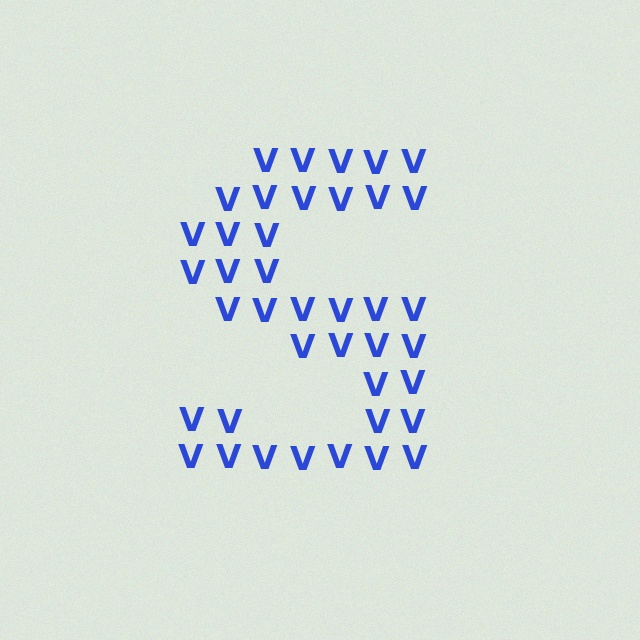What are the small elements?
The small elements are letter V's.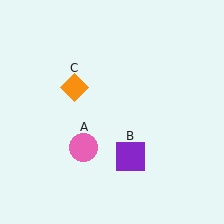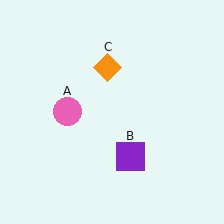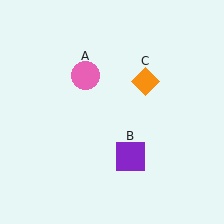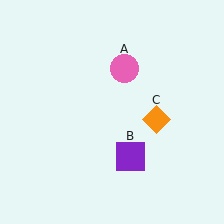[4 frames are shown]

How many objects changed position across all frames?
2 objects changed position: pink circle (object A), orange diamond (object C).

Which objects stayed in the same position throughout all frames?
Purple square (object B) remained stationary.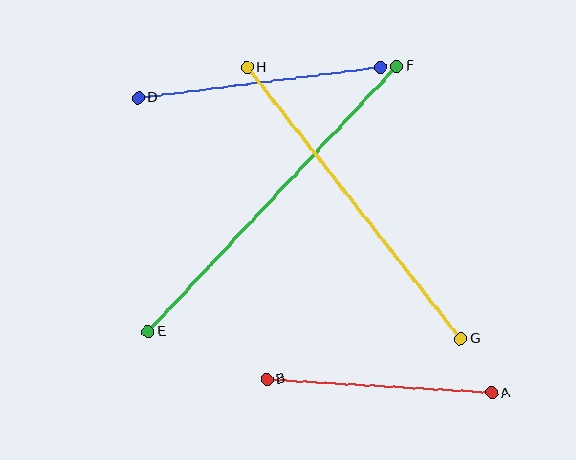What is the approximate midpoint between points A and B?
The midpoint is at approximately (379, 386) pixels.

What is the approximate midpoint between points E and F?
The midpoint is at approximately (272, 199) pixels.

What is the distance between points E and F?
The distance is approximately 363 pixels.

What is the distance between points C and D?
The distance is approximately 244 pixels.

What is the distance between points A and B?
The distance is approximately 225 pixels.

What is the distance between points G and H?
The distance is approximately 345 pixels.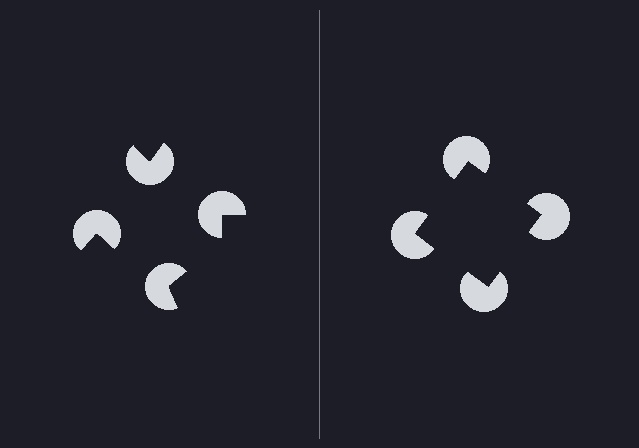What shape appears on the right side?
An illusory square.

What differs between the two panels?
The pac-man discs are positioned identically on both sides; only the wedge orientations differ. On the right they align to a square; on the left they are misaligned.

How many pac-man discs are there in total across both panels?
8 — 4 on each side.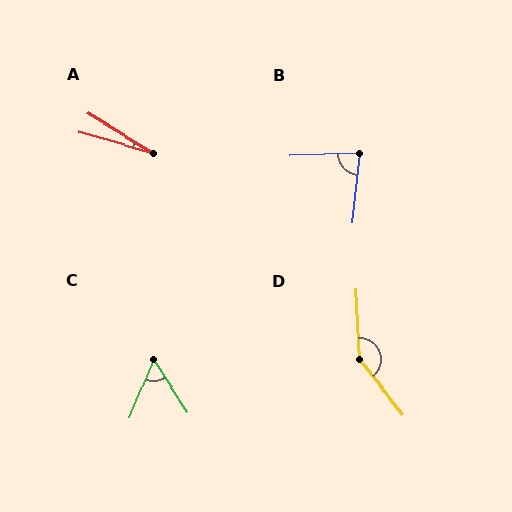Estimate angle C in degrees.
Approximately 55 degrees.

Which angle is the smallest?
A, at approximately 16 degrees.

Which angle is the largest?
D, at approximately 144 degrees.